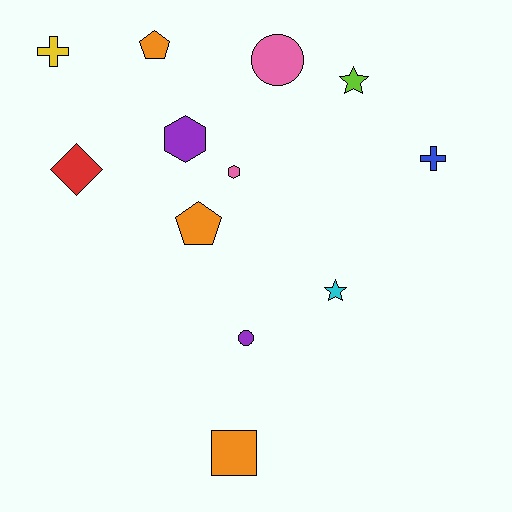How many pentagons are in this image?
There are 2 pentagons.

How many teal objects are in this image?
There are no teal objects.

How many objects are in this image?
There are 12 objects.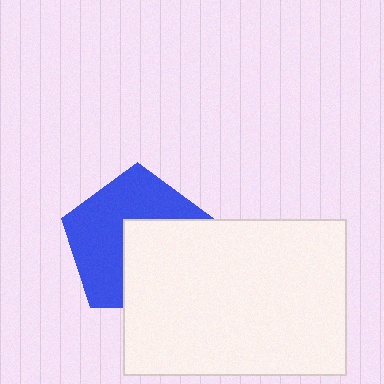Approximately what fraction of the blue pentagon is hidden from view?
Roughly 43% of the blue pentagon is hidden behind the white rectangle.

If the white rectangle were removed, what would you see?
You would see the complete blue pentagon.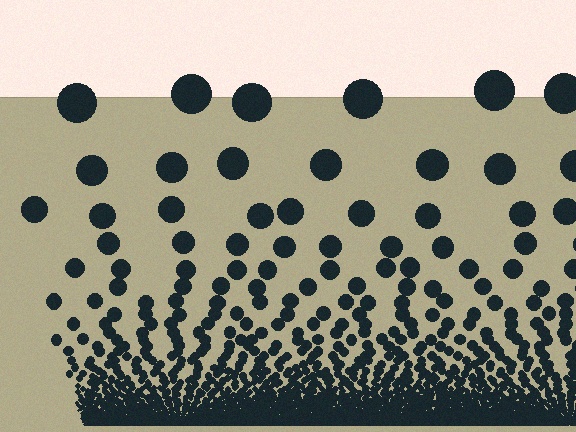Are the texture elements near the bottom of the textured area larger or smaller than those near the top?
Smaller. The gradient is inverted — elements near the bottom are smaller and denser.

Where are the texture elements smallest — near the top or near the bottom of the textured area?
Near the bottom.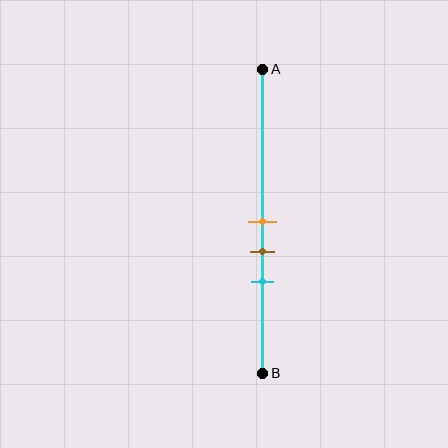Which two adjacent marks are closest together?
The orange and brown marks are the closest adjacent pair.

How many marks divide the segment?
There are 3 marks dividing the segment.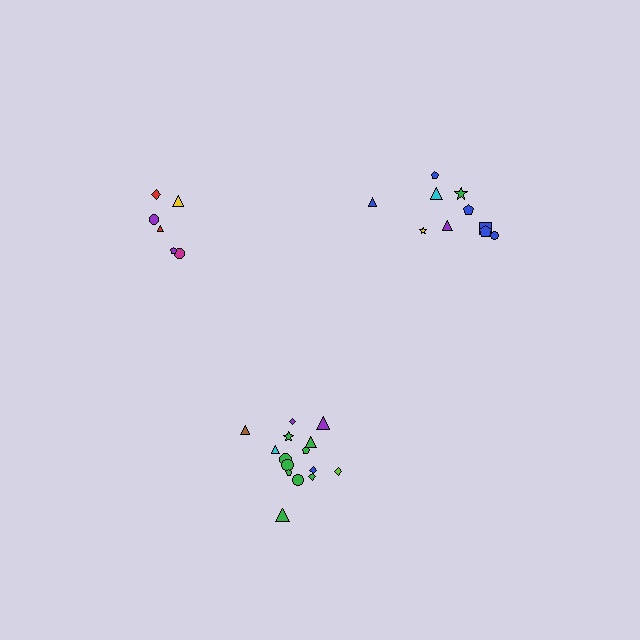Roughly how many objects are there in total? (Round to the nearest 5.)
Roughly 30 objects in total.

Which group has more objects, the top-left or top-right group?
The top-right group.